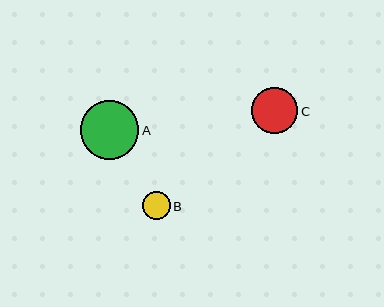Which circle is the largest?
Circle A is the largest with a size of approximately 58 pixels.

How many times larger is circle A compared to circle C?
Circle A is approximately 1.3 times the size of circle C.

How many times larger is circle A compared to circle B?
Circle A is approximately 2.1 times the size of circle B.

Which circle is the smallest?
Circle B is the smallest with a size of approximately 28 pixels.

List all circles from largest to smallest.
From largest to smallest: A, C, B.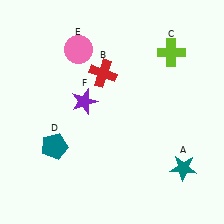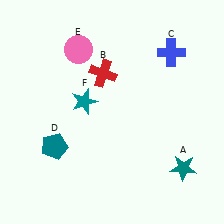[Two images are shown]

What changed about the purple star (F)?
In Image 1, F is purple. In Image 2, it changed to teal.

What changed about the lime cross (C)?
In Image 1, C is lime. In Image 2, it changed to blue.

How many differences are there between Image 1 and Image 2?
There are 2 differences between the two images.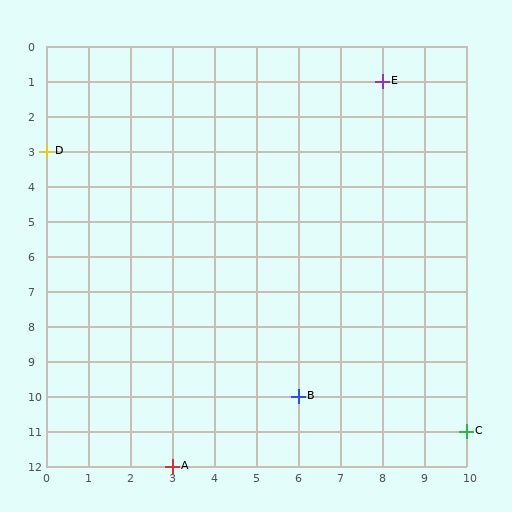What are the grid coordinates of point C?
Point C is at grid coordinates (10, 11).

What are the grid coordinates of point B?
Point B is at grid coordinates (6, 10).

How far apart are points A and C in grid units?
Points A and C are 7 columns and 1 row apart (about 7.1 grid units diagonally).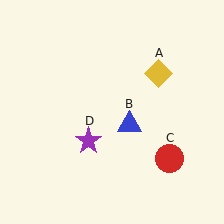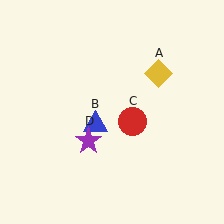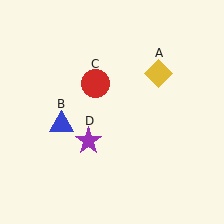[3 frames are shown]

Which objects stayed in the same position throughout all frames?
Yellow diamond (object A) and purple star (object D) remained stationary.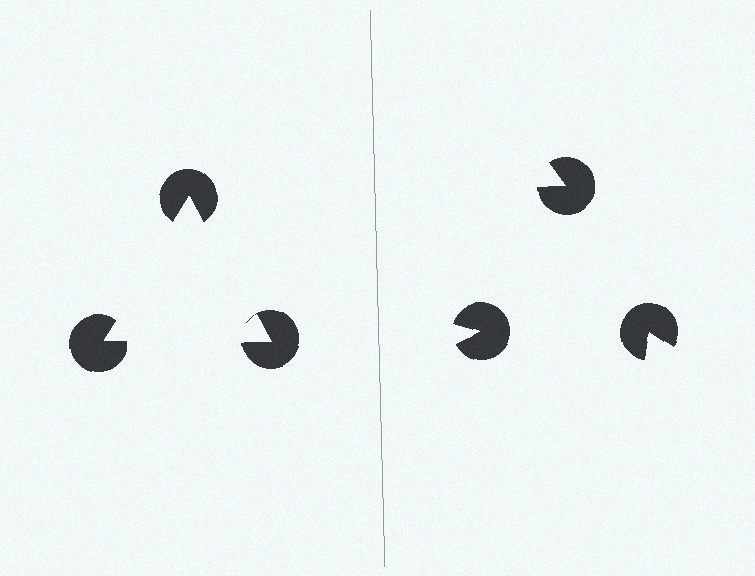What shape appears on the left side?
An illusory triangle.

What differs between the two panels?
The pac-man discs are positioned identically on both sides; only the wedge orientations differ. On the left they align to a triangle; on the right they are misaligned.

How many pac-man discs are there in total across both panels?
6 — 3 on each side.